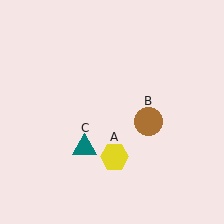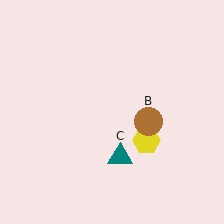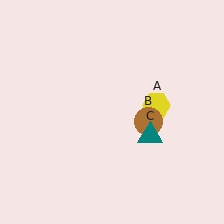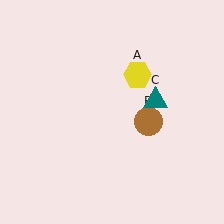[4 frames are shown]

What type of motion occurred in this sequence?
The yellow hexagon (object A), teal triangle (object C) rotated counterclockwise around the center of the scene.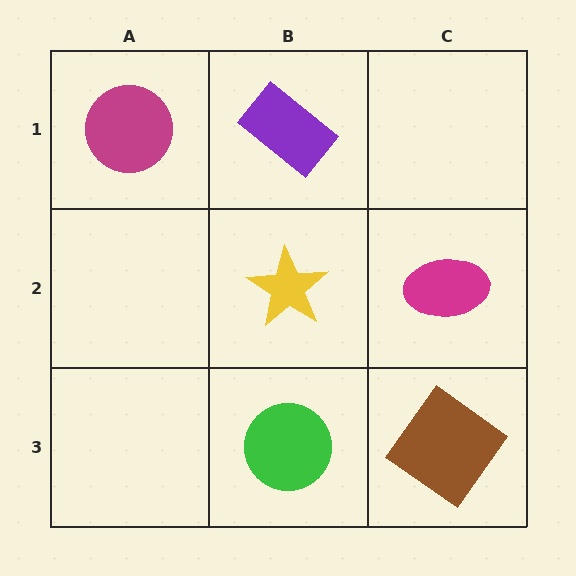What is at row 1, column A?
A magenta circle.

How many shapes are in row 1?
2 shapes.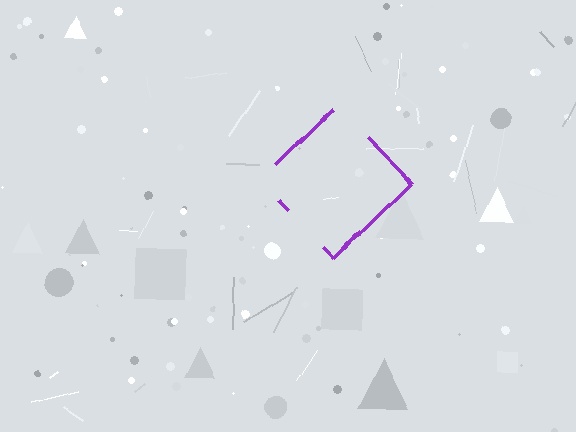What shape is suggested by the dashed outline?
The dashed outline suggests a diamond.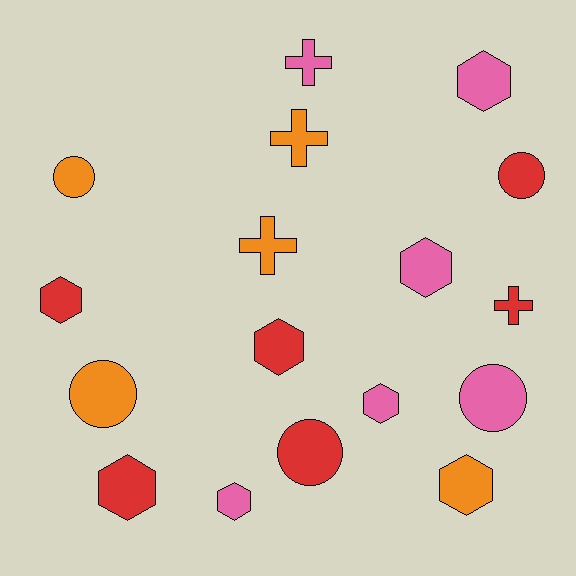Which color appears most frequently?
Red, with 6 objects.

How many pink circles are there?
There is 1 pink circle.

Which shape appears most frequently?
Hexagon, with 8 objects.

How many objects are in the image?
There are 17 objects.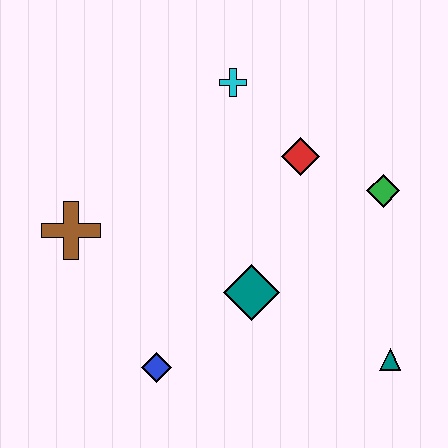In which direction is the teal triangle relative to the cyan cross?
The teal triangle is below the cyan cross.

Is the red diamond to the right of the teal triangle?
No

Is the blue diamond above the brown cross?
No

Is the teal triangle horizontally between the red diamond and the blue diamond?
No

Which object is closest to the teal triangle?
The teal diamond is closest to the teal triangle.